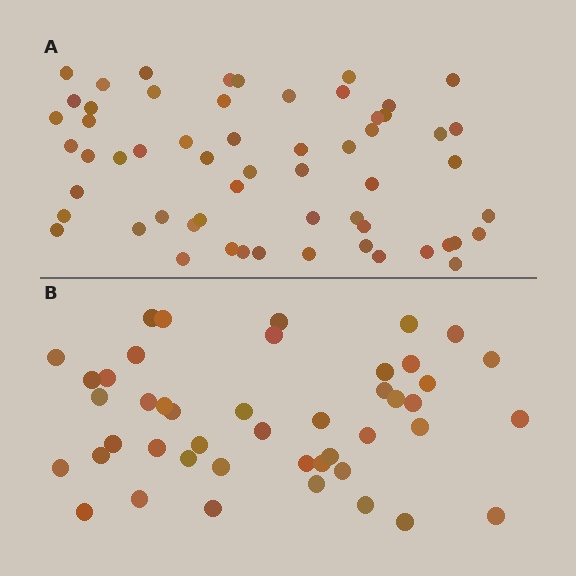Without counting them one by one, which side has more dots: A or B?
Region A (the top region) has more dots.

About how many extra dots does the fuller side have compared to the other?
Region A has approximately 15 more dots than region B.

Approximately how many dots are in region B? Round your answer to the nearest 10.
About 40 dots. (The exact count is 45, which rounds to 40.)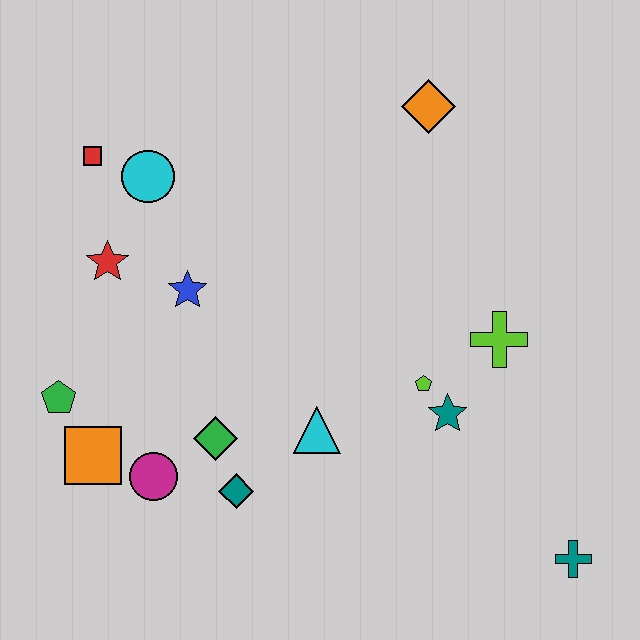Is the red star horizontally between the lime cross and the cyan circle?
No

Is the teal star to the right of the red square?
Yes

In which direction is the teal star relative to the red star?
The teal star is to the right of the red star.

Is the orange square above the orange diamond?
No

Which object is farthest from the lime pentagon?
The red square is farthest from the lime pentagon.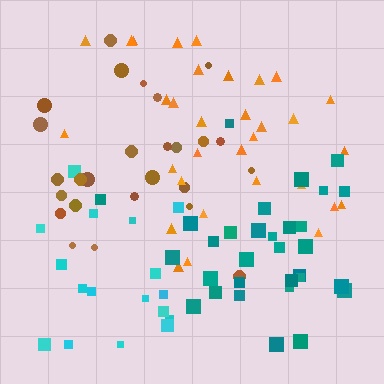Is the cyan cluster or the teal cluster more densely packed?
Teal.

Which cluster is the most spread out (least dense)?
Cyan.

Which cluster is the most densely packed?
Orange.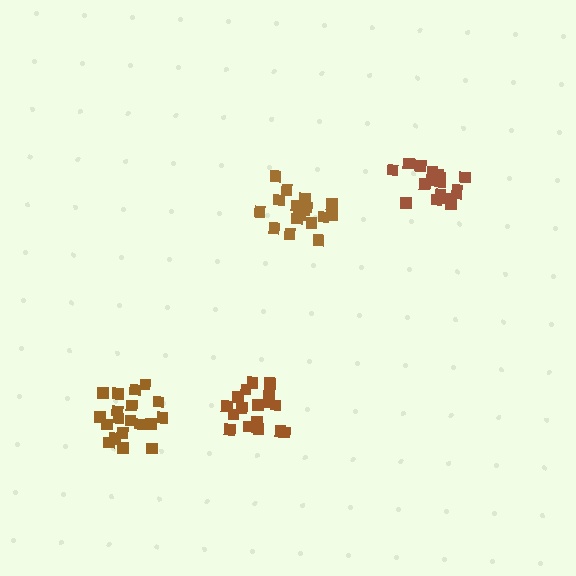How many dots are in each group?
Group 1: 17 dots, Group 2: 18 dots, Group 3: 20 dots, Group 4: 19 dots (74 total).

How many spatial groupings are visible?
There are 4 spatial groupings.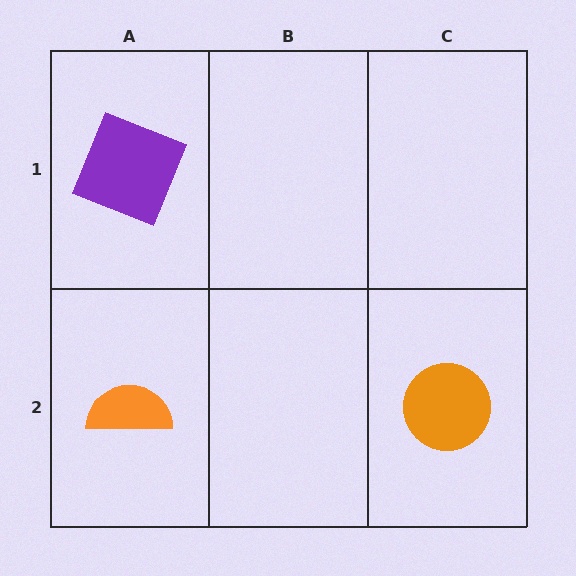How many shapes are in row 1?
1 shape.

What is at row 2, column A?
An orange semicircle.